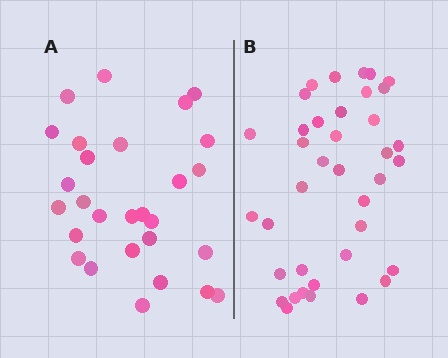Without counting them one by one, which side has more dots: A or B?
Region B (the right region) has more dots.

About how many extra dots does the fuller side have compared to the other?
Region B has roughly 10 or so more dots than region A.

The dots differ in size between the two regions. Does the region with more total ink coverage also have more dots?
No. Region A has more total ink coverage because its dots are larger, but region B actually contains more individual dots. Total area can be misleading — the number of items is what matters here.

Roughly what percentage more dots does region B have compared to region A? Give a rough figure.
About 35% more.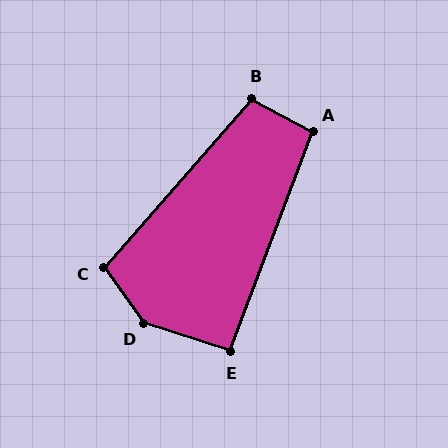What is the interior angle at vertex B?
Approximately 103 degrees (obtuse).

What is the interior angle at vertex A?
Approximately 98 degrees (obtuse).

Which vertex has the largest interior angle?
D, at approximately 143 degrees.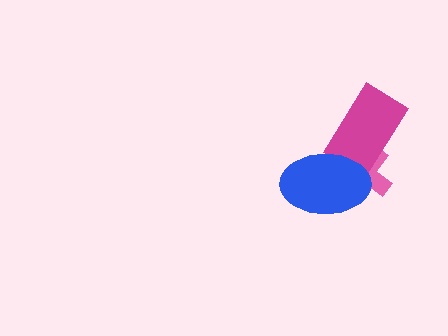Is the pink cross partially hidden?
Yes, it is partially covered by another shape.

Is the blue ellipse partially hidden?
No, no other shape covers it.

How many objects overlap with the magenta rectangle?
2 objects overlap with the magenta rectangle.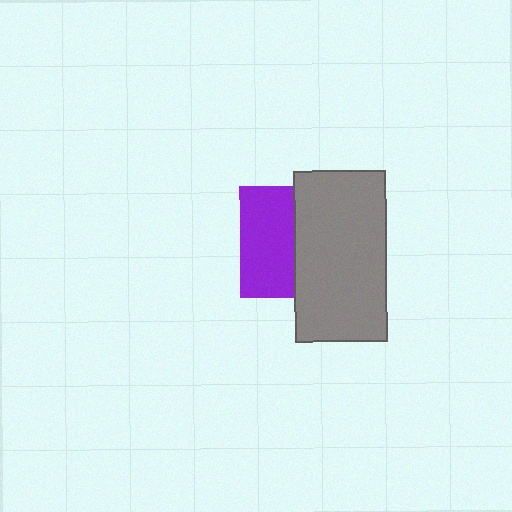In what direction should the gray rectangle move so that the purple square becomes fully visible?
The gray rectangle should move right. That is the shortest direction to clear the overlap and leave the purple square fully visible.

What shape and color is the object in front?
The object in front is a gray rectangle.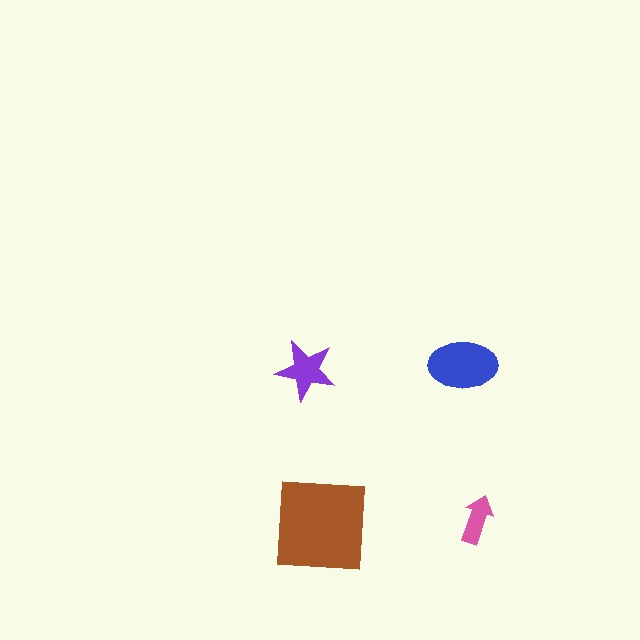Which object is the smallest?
The pink arrow.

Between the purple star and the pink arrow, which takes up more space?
The purple star.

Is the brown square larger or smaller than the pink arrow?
Larger.